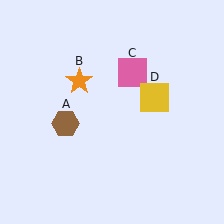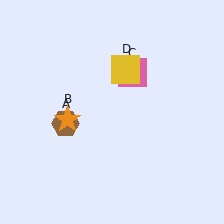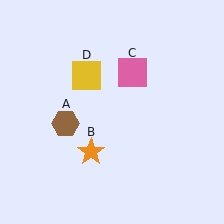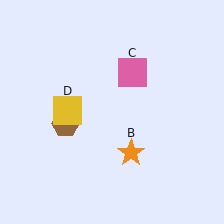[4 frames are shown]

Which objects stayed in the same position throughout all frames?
Brown hexagon (object A) and pink square (object C) remained stationary.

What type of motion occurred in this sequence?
The orange star (object B), yellow square (object D) rotated counterclockwise around the center of the scene.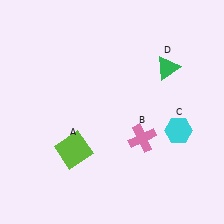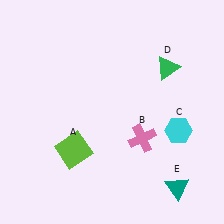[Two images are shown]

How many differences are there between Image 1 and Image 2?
There is 1 difference between the two images.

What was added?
A teal triangle (E) was added in Image 2.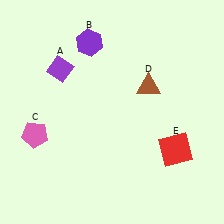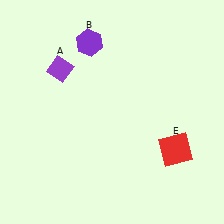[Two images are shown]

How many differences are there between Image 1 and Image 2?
There are 2 differences between the two images.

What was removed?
The brown triangle (D), the pink pentagon (C) were removed in Image 2.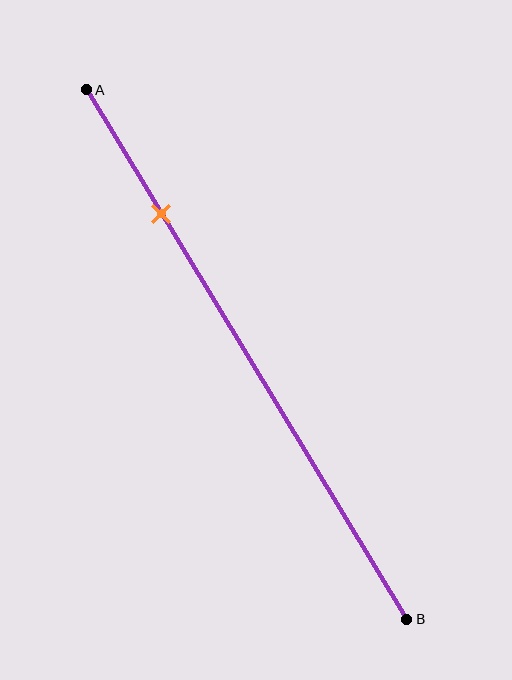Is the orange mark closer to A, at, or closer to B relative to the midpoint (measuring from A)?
The orange mark is closer to point A than the midpoint of segment AB.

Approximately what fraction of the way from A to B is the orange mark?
The orange mark is approximately 25% of the way from A to B.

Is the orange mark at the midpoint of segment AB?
No, the mark is at about 25% from A, not at the 50% midpoint.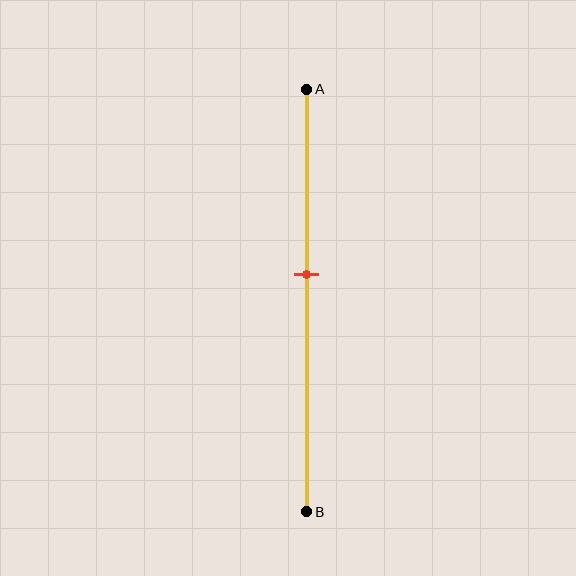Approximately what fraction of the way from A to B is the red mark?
The red mark is approximately 45% of the way from A to B.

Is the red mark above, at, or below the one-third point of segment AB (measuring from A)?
The red mark is below the one-third point of segment AB.